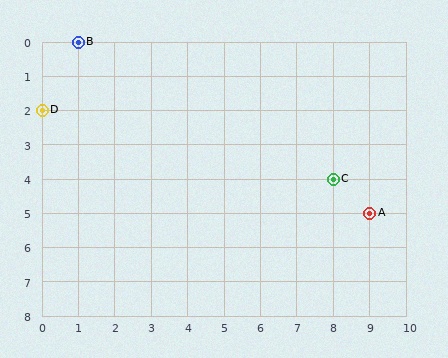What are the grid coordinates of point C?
Point C is at grid coordinates (8, 4).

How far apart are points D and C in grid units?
Points D and C are 8 columns and 2 rows apart (about 8.2 grid units diagonally).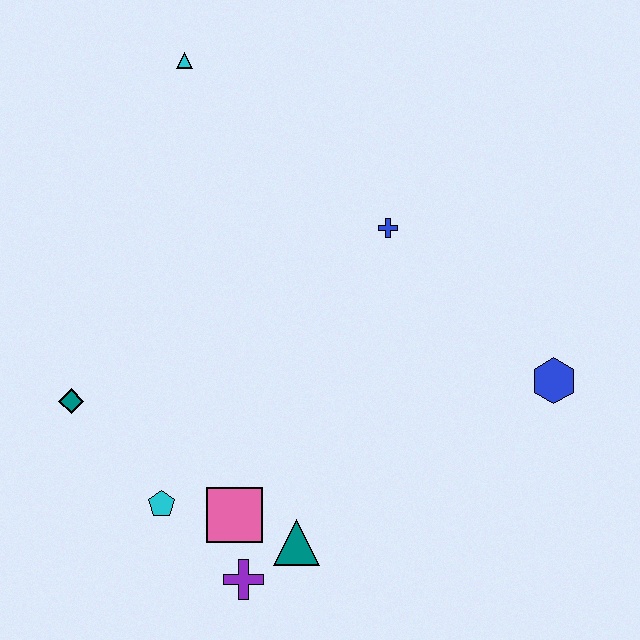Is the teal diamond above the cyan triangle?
No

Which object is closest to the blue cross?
The blue hexagon is closest to the blue cross.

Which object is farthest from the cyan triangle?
The purple cross is farthest from the cyan triangle.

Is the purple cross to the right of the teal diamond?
Yes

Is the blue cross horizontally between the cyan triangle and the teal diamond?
No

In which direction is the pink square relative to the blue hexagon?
The pink square is to the left of the blue hexagon.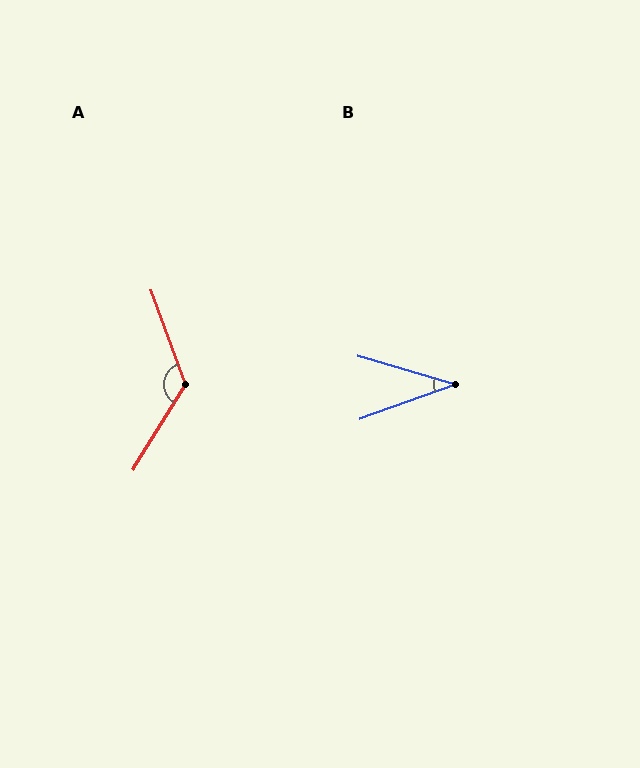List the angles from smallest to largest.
B (36°), A (129°).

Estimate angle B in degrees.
Approximately 36 degrees.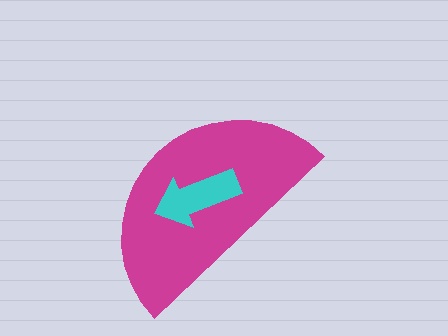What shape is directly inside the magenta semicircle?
The cyan arrow.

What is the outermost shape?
The magenta semicircle.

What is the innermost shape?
The cyan arrow.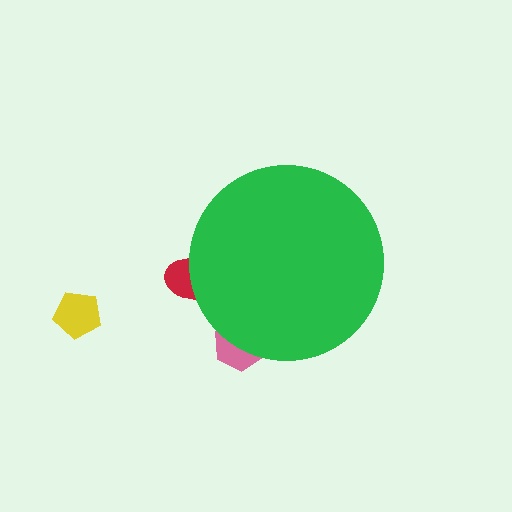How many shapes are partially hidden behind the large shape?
2 shapes are partially hidden.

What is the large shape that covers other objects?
A green circle.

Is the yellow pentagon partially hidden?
No, the yellow pentagon is fully visible.